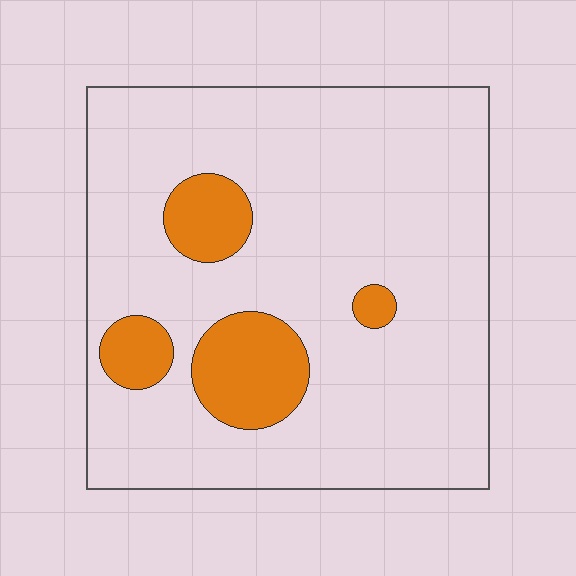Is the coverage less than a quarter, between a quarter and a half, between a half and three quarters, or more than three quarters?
Less than a quarter.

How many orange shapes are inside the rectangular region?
4.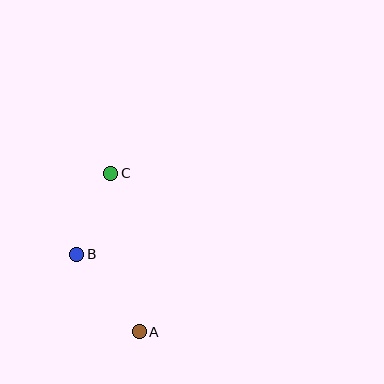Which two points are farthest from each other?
Points A and C are farthest from each other.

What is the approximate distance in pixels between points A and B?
The distance between A and B is approximately 100 pixels.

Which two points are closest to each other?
Points B and C are closest to each other.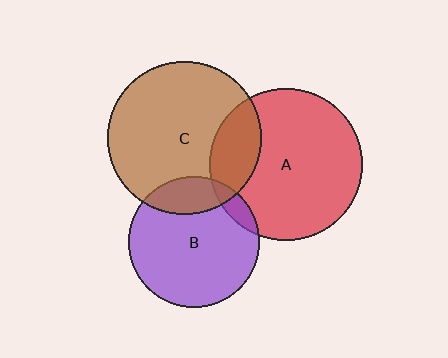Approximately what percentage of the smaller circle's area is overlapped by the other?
Approximately 20%.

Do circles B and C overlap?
Yes.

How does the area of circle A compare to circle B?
Approximately 1.4 times.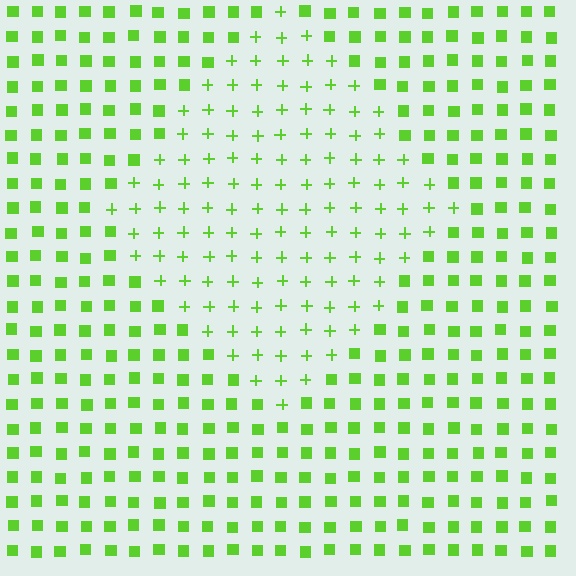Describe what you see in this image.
The image is filled with small lime elements arranged in a uniform grid. A diamond-shaped region contains plus signs, while the surrounding area contains squares. The boundary is defined purely by the change in element shape.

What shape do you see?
I see a diamond.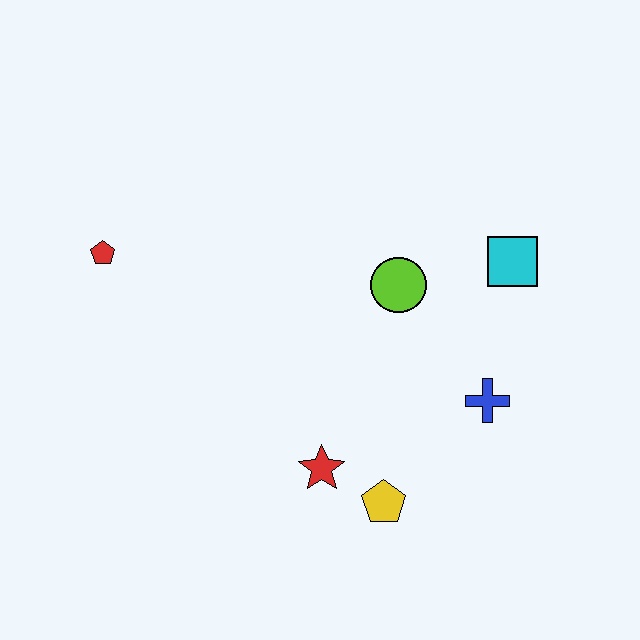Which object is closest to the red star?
The yellow pentagon is closest to the red star.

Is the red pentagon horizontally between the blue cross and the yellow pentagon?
No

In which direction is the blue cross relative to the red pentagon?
The blue cross is to the right of the red pentagon.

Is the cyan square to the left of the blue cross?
No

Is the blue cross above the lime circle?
No